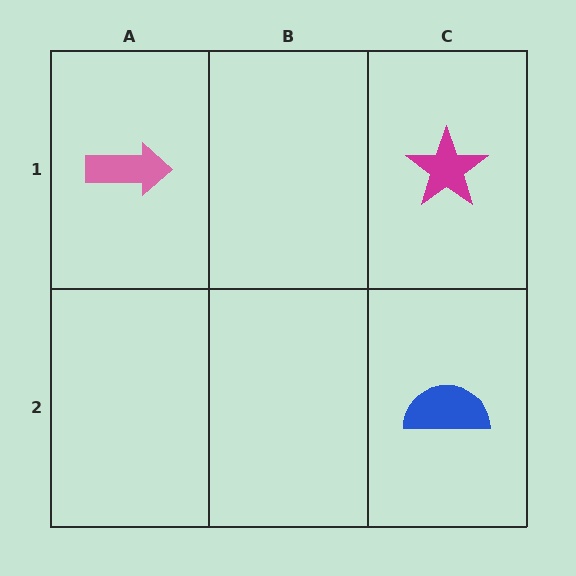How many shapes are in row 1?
2 shapes.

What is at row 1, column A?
A pink arrow.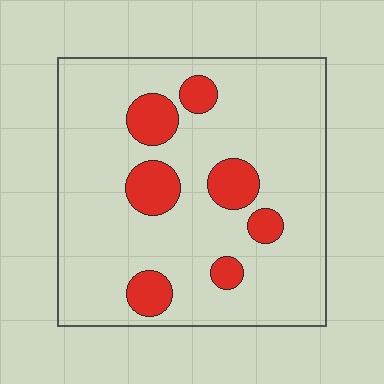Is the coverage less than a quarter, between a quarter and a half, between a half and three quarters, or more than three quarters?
Less than a quarter.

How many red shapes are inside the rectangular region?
7.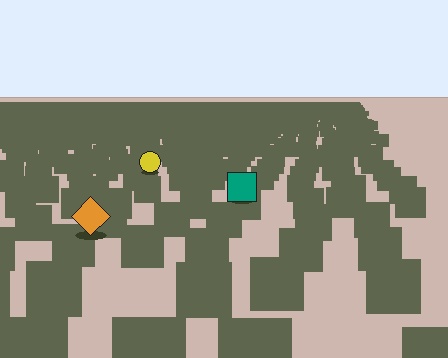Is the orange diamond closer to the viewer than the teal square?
Yes. The orange diamond is closer — you can tell from the texture gradient: the ground texture is coarser near it.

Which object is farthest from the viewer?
The yellow circle is farthest from the viewer. It appears smaller and the ground texture around it is denser.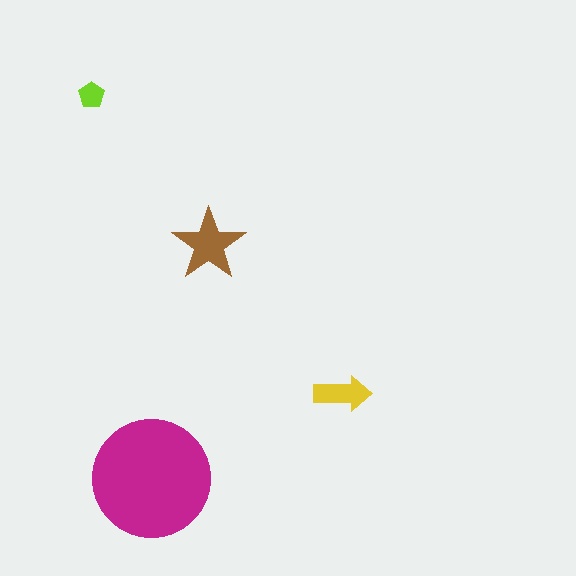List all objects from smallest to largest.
The lime pentagon, the yellow arrow, the brown star, the magenta circle.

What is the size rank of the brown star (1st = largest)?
2nd.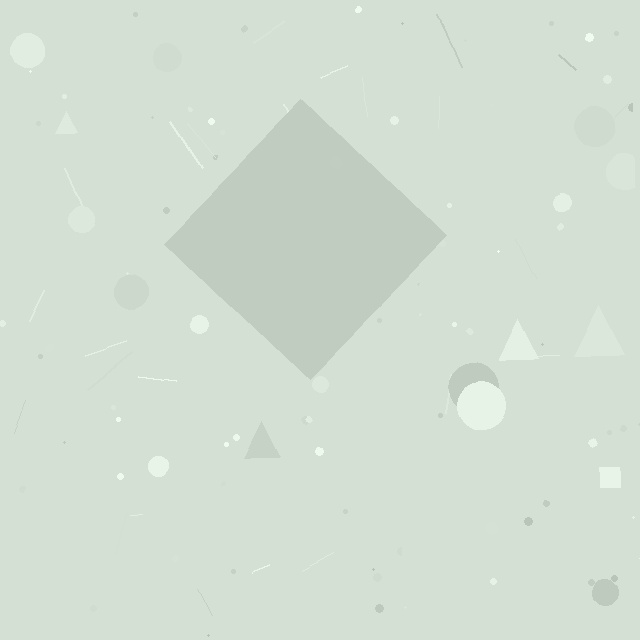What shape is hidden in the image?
A diamond is hidden in the image.